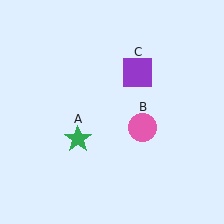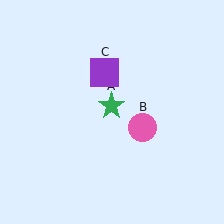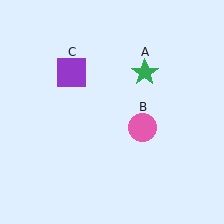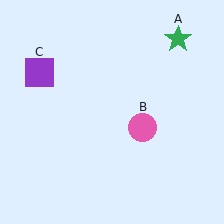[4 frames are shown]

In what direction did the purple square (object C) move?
The purple square (object C) moved left.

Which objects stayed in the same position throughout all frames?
Pink circle (object B) remained stationary.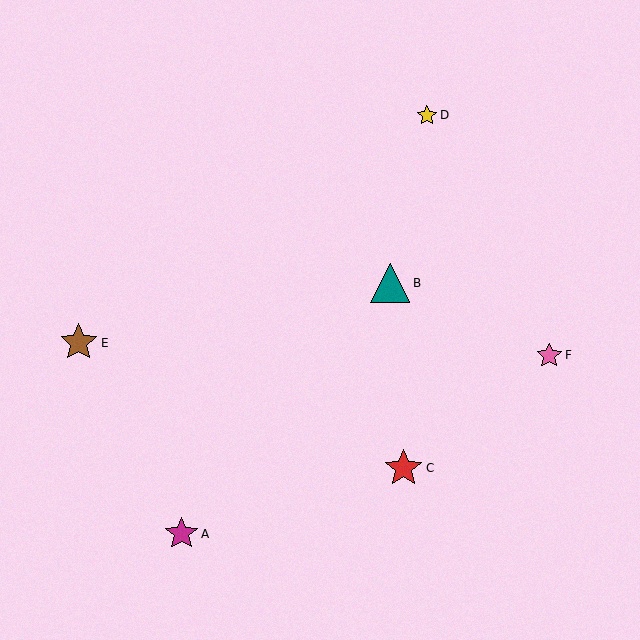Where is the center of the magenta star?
The center of the magenta star is at (181, 534).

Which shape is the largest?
The teal triangle (labeled B) is the largest.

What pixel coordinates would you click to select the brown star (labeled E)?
Click at (79, 343) to select the brown star E.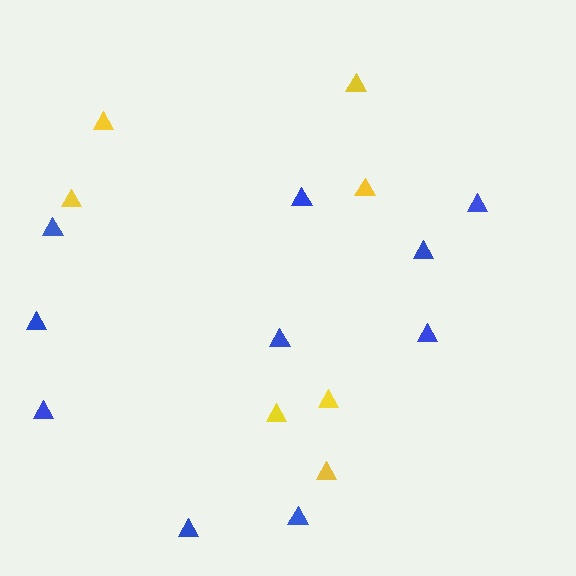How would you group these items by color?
There are 2 groups: one group of yellow triangles (7) and one group of blue triangles (10).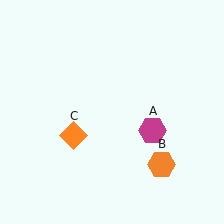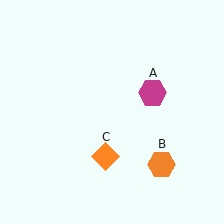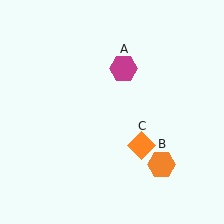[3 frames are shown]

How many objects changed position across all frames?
2 objects changed position: magenta hexagon (object A), orange diamond (object C).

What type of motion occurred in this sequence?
The magenta hexagon (object A), orange diamond (object C) rotated counterclockwise around the center of the scene.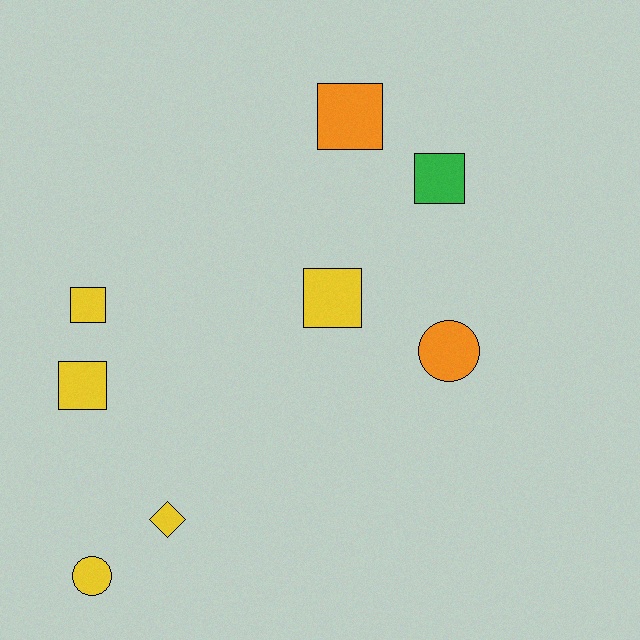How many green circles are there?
There are no green circles.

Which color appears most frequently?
Yellow, with 5 objects.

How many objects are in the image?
There are 8 objects.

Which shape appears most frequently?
Square, with 5 objects.